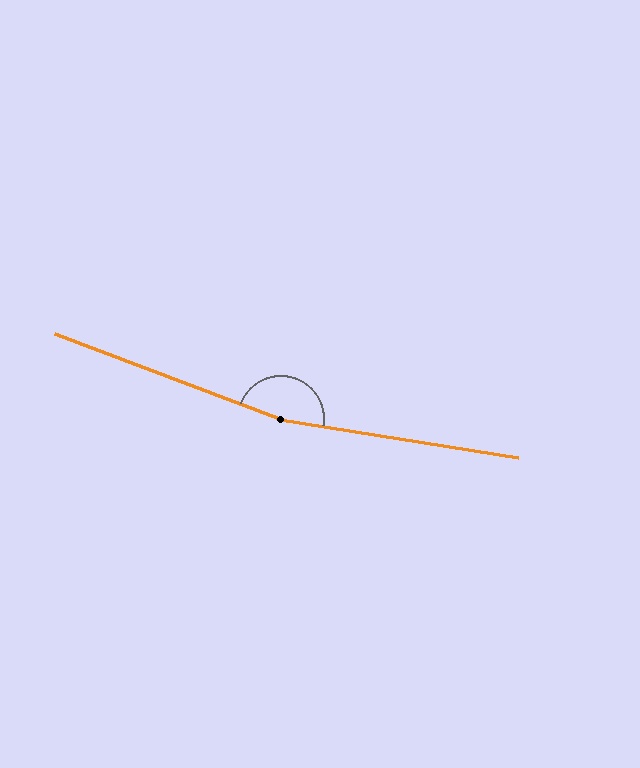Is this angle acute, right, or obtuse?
It is obtuse.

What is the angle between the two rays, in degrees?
Approximately 168 degrees.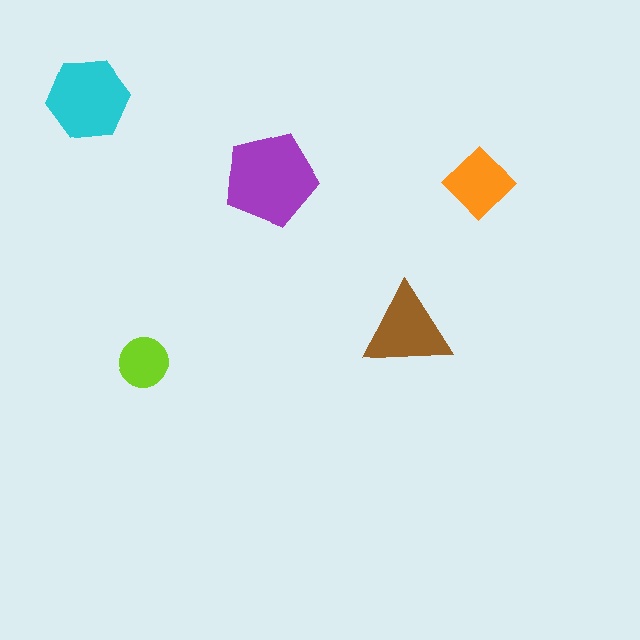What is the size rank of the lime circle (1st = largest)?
5th.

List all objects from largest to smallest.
The purple pentagon, the cyan hexagon, the brown triangle, the orange diamond, the lime circle.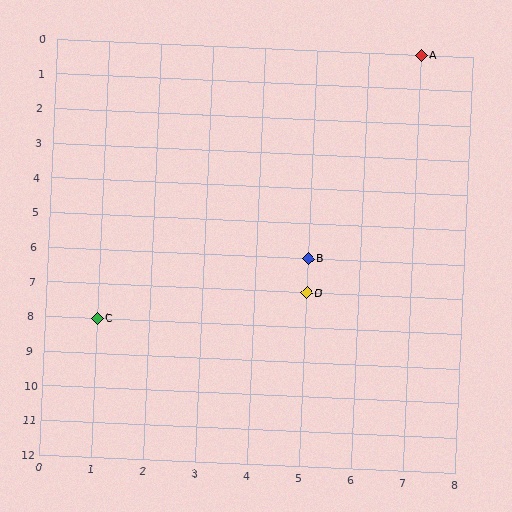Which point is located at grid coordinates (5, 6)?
Point B is at (5, 6).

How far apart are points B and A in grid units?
Points B and A are 2 columns and 6 rows apart (about 6.3 grid units diagonally).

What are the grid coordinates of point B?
Point B is at grid coordinates (5, 6).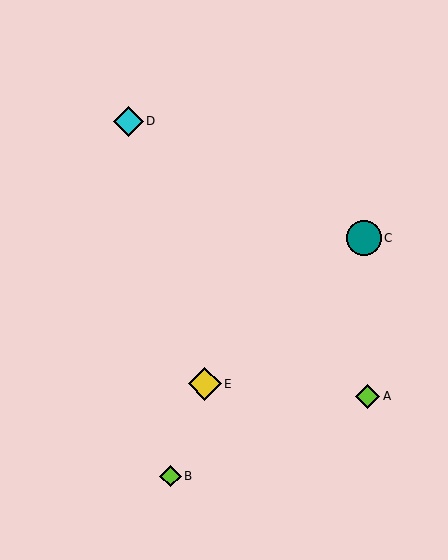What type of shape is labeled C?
Shape C is a teal circle.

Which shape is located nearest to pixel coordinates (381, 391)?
The lime diamond (labeled A) at (368, 396) is nearest to that location.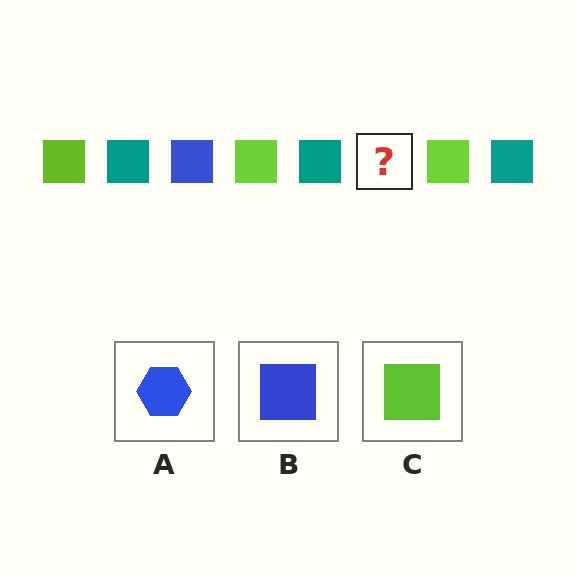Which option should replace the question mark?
Option B.